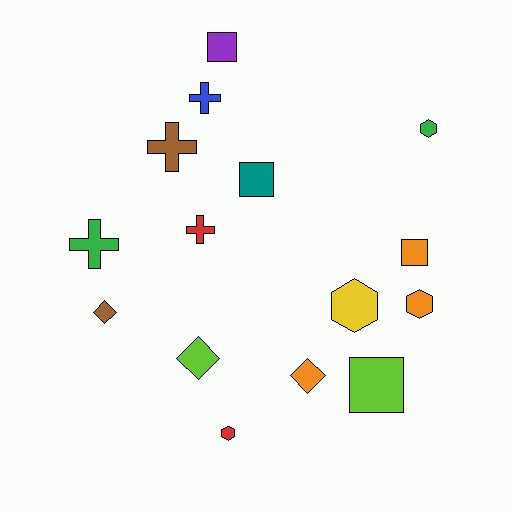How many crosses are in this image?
There are 4 crosses.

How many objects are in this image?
There are 15 objects.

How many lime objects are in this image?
There are 2 lime objects.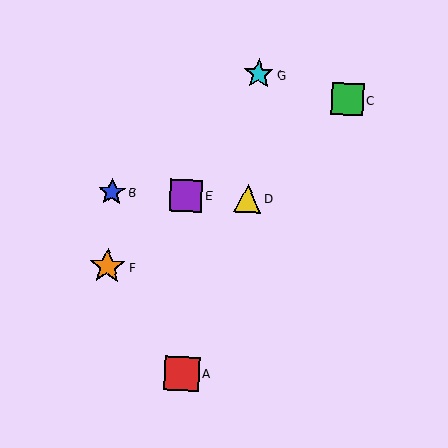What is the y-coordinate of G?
Object G is at y≈74.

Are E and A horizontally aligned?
No, E is at y≈196 and A is at y≈374.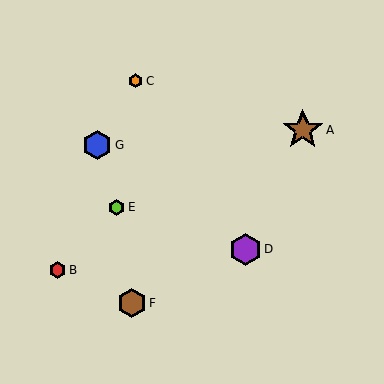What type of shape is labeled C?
Shape C is an orange hexagon.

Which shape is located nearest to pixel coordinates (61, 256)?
The red hexagon (labeled B) at (57, 270) is nearest to that location.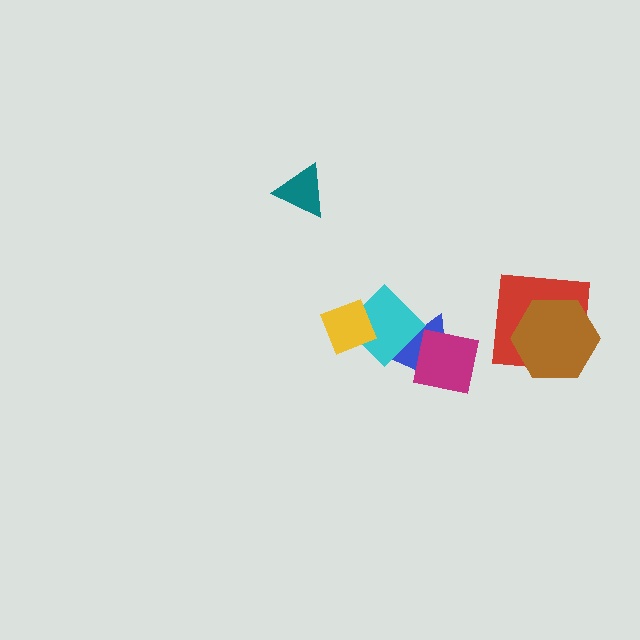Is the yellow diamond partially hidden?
No, no other shape covers it.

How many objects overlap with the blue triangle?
2 objects overlap with the blue triangle.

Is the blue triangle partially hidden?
Yes, it is partially covered by another shape.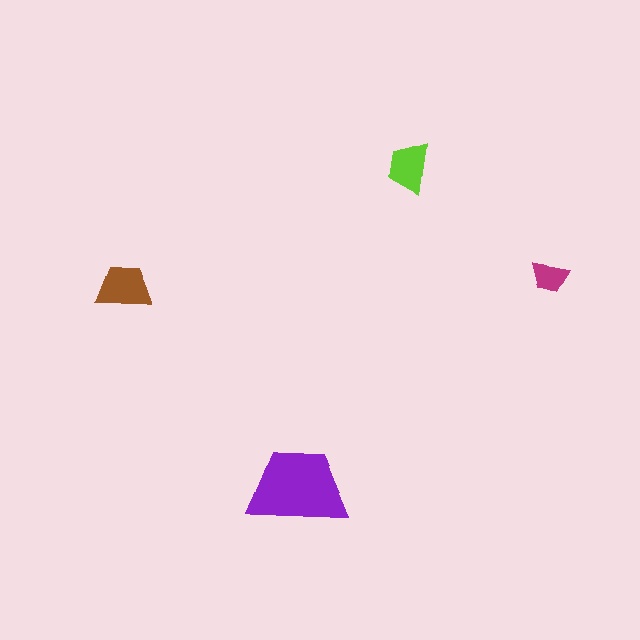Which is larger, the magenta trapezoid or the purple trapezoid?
The purple one.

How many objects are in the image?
There are 4 objects in the image.